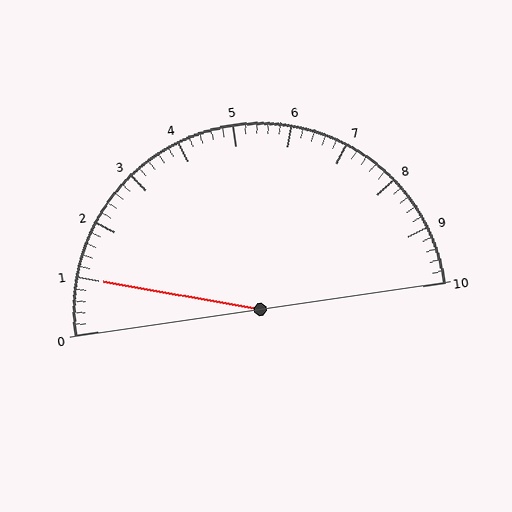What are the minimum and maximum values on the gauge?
The gauge ranges from 0 to 10.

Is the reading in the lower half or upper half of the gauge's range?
The reading is in the lower half of the range (0 to 10).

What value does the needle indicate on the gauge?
The needle indicates approximately 1.0.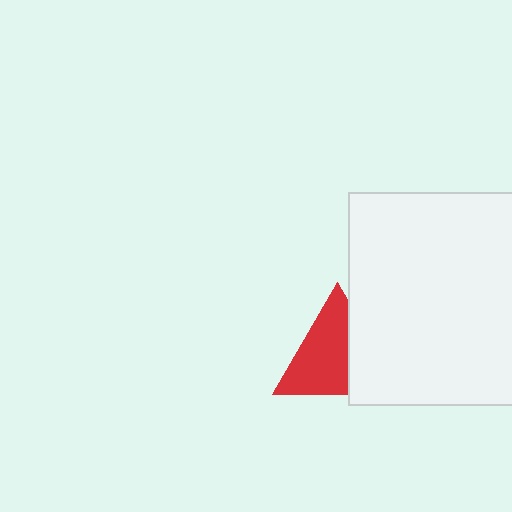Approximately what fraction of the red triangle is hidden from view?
Roughly 36% of the red triangle is hidden behind the white square.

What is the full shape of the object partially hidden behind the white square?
The partially hidden object is a red triangle.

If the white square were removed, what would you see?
You would see the complete red triangle.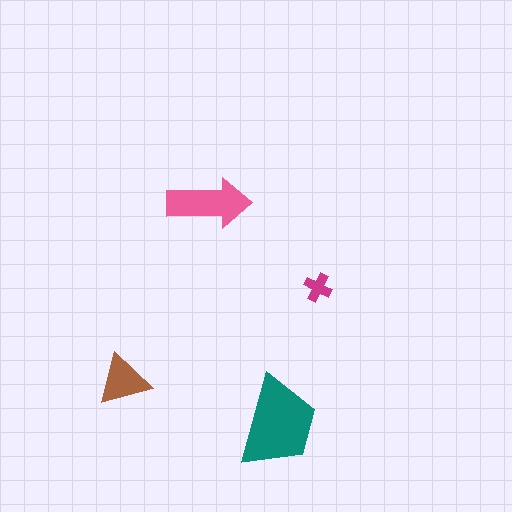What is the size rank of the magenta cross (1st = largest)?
4th.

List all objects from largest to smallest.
The teal trapezoid, the pink arrow, the brown triangle, the magenta cross.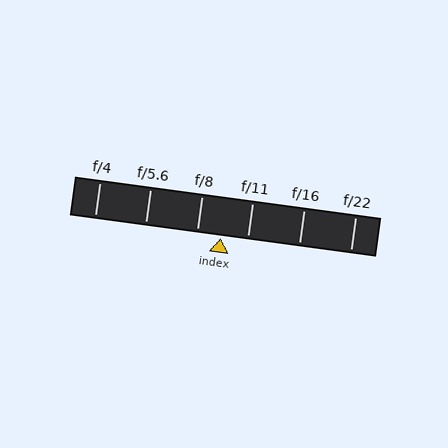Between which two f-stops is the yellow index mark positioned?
The index mark is between f/8 and f/11.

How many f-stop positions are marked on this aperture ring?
There are 6 f-stop positions marked.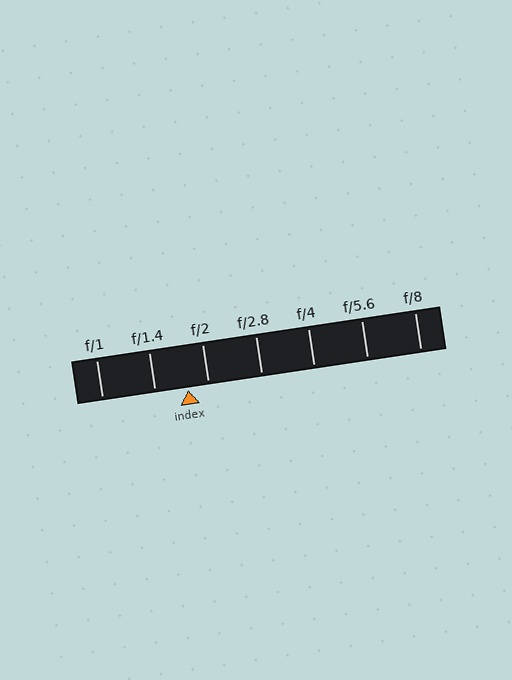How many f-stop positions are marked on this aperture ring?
There are 7 f-stop positions marked.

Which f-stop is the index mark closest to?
The index mark is closest to f/2.